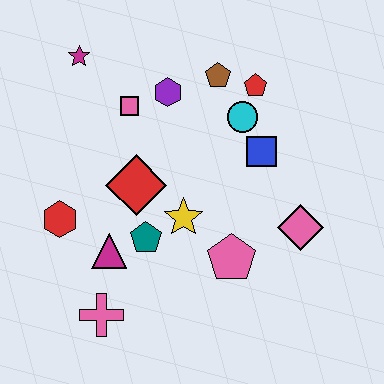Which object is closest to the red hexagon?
The magenta triangle is closest to the red hexagon.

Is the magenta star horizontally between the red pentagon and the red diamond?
No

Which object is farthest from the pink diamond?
The magenta star is farthest from the pink diamond.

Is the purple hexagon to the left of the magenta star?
No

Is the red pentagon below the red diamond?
No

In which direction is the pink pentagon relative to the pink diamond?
The pink pentagon is to the left of the pink diamond.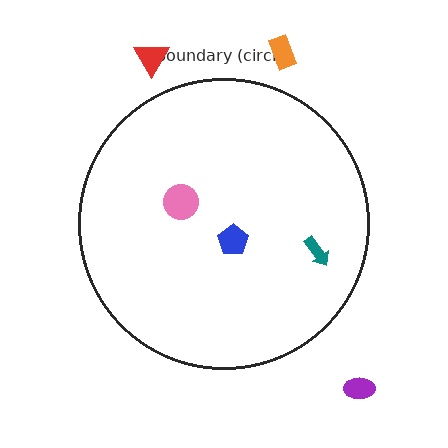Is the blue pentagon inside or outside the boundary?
Inside.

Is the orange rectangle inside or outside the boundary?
Outside.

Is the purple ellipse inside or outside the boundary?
Outside.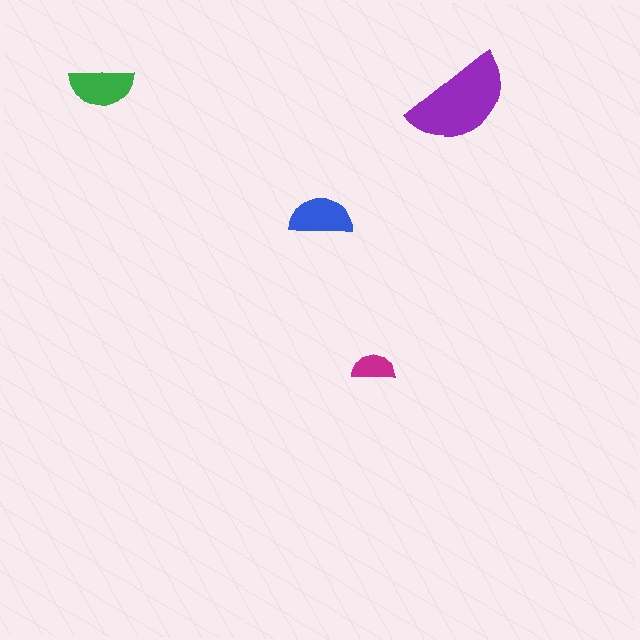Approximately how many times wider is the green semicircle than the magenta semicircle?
About 1.5 times wider.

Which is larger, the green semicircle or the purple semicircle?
The purple one.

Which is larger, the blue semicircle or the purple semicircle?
The purple one.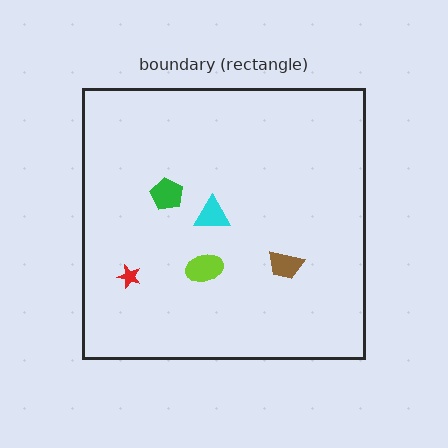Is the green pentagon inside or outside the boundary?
Inside.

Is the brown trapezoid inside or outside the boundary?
Inside.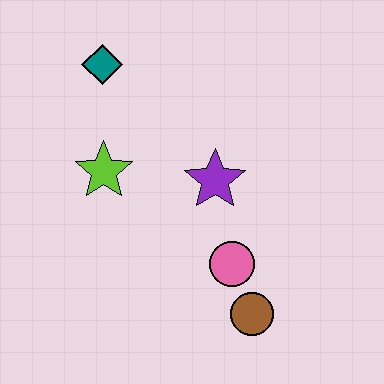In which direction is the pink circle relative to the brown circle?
The pink circle is above the brown circle.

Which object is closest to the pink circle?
The brown circle is closest to the pink circle.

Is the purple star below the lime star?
Yes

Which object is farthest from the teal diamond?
The brown circle is farthest from the teal diamond.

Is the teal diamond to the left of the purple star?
Yes